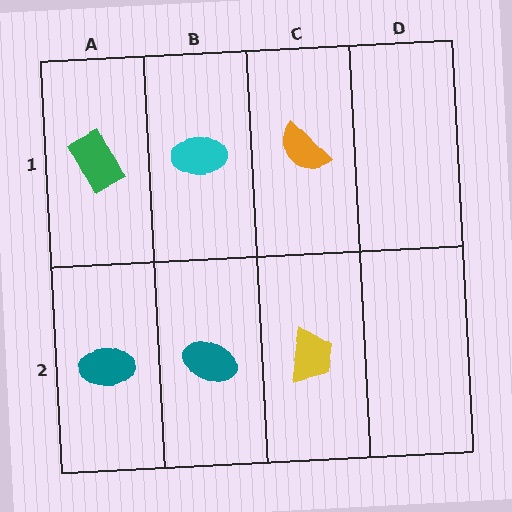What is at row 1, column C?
An orange semicircle.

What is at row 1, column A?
A green rectangle.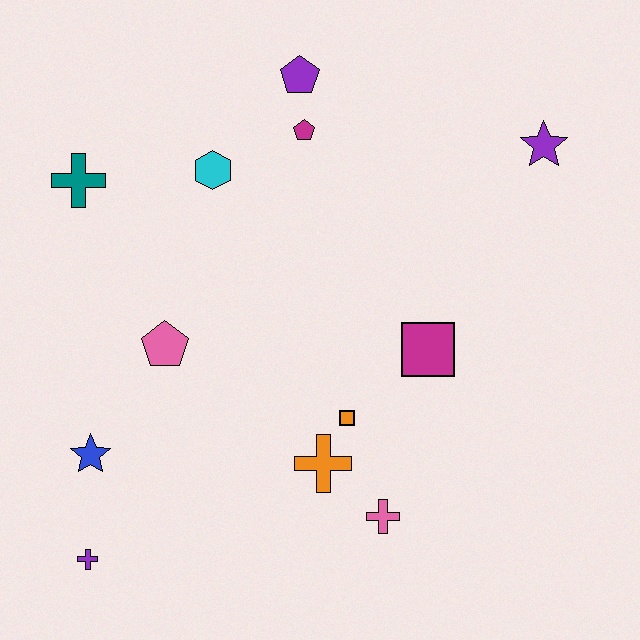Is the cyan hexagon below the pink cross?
No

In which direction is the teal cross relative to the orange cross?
The teal cross is above the orange cross.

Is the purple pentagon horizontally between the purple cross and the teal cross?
No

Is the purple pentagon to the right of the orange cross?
No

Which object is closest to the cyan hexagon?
The magenta pentagon is closest to the cyan hexagon.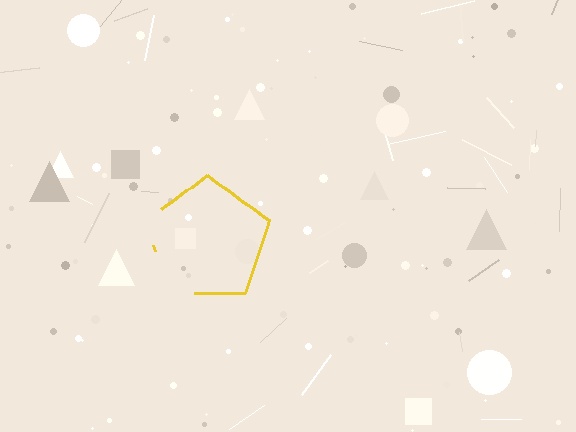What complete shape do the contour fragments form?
The contour fragments form a pentagon.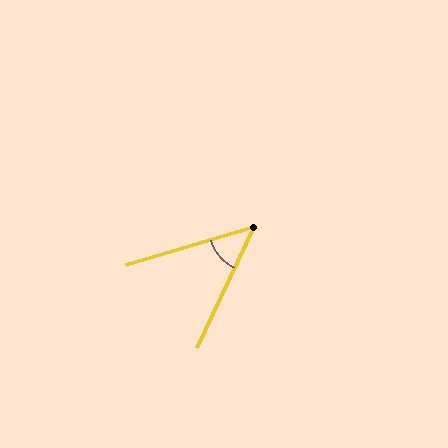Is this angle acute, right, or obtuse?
It is acute.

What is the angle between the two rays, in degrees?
Approximately 48 degrees.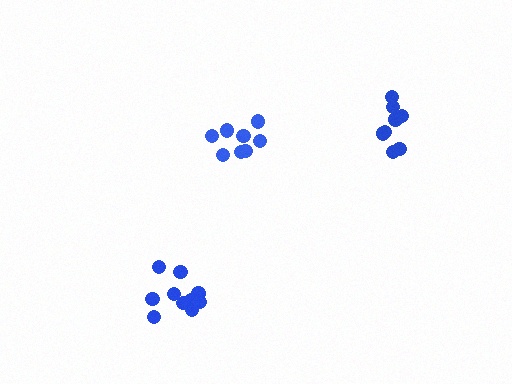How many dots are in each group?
Group 1: 8 dots, Group 2: 11 dots, Group 3: 8 dots (27 total).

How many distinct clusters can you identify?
There are 3 distinct clusters.